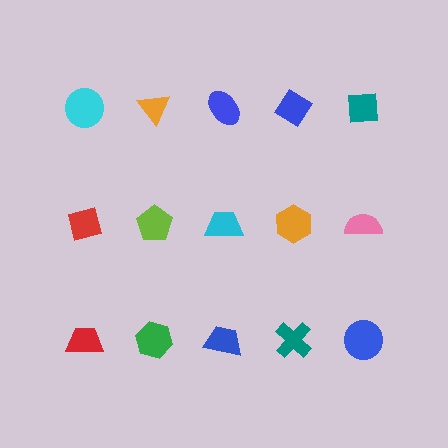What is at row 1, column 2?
An orange triangle.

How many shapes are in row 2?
5 shapes.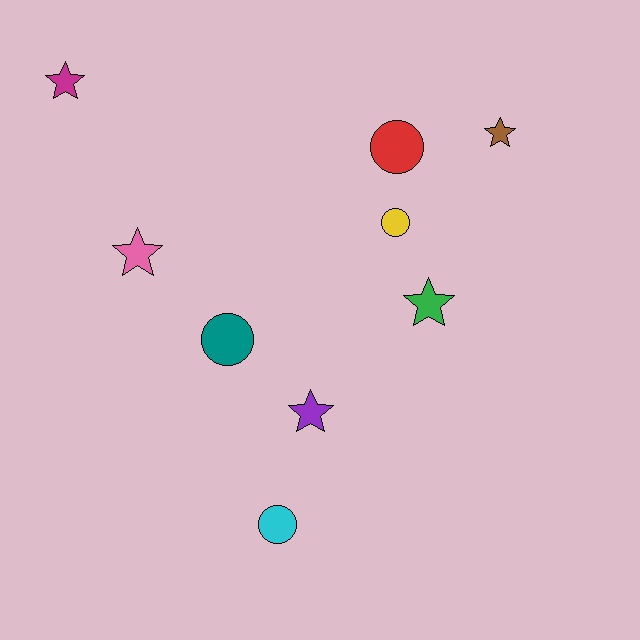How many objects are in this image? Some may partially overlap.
There are 9 objects.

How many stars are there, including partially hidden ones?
There are 5 stars.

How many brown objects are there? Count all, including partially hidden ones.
There is 1 brown object.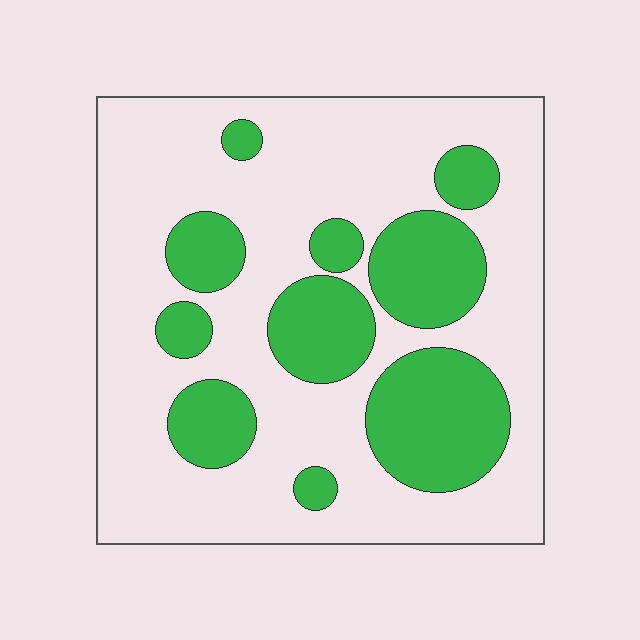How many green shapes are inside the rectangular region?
10.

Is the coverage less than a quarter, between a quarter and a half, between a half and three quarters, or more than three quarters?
Between a quarter and a half.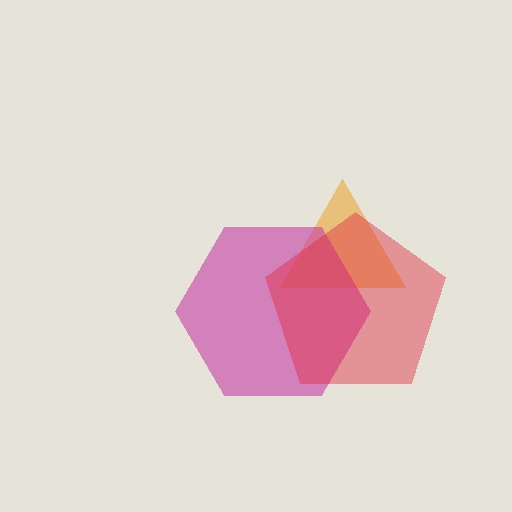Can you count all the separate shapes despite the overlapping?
Yes, there are 3 separate shapes.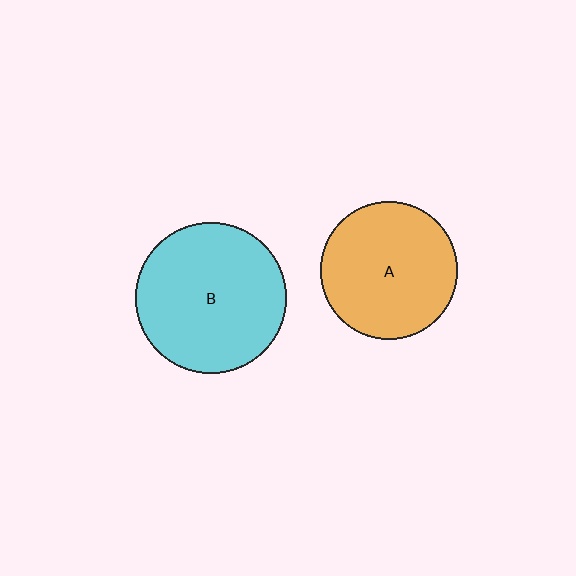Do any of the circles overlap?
No, none of the circles overlap.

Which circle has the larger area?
Circle B (cyan).